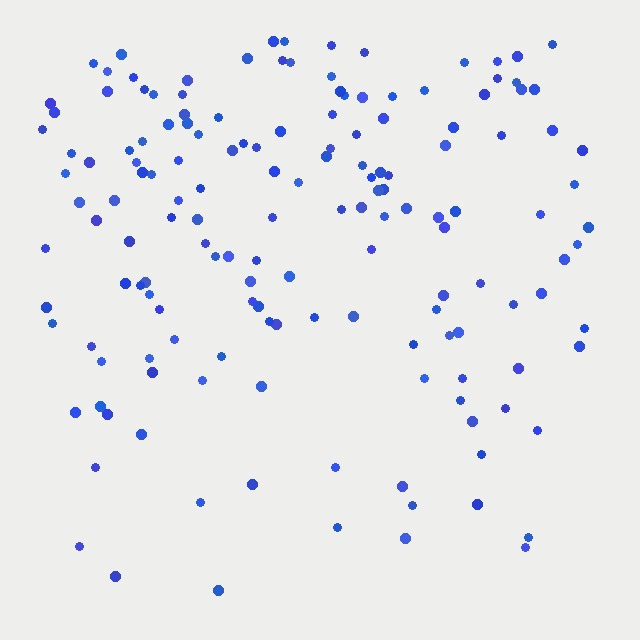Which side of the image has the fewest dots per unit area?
The bottom.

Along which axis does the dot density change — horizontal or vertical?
Vertical.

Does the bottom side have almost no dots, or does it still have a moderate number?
Still a moderate number, just noticeably fewer than the top.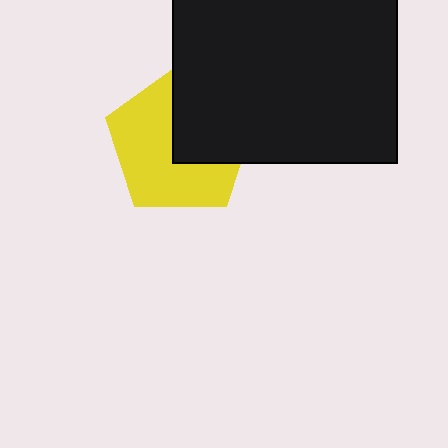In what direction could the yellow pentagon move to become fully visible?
The yellow pentagon could move left. That would shift it out from behind the black square entirely.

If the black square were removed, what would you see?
You would see the complete yellow pentagon.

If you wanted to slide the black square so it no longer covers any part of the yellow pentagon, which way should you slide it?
Slide it right — that is the most direct way to separate the two shapes.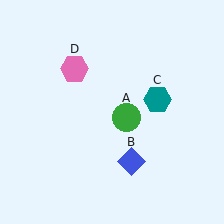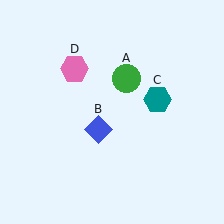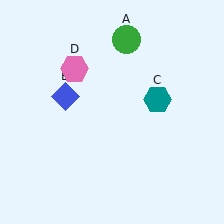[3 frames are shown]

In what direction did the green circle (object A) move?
The green circle (object A) moved up.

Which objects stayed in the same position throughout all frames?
Teal hexagon (object C) and pink hexagon (object D) remained stationary.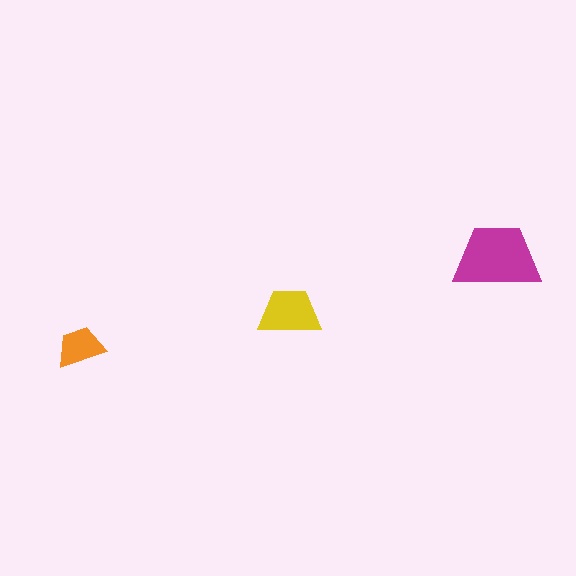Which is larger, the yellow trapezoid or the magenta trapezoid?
The magenta one.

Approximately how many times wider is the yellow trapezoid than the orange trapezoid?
About 1.5 times wider.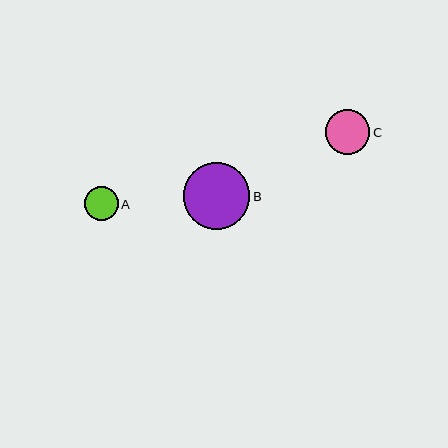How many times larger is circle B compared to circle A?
Circle B is approximately 2.0 times the size of circle A.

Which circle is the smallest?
Circle A is the smallest with a size of approximately 34 pixels.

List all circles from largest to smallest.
From largest to smallest: B, C, A.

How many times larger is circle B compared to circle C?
Circle B is approximately 1.5 times the size of circle C.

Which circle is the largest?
Circle B is the largest with a size of approximately 66 pixels.